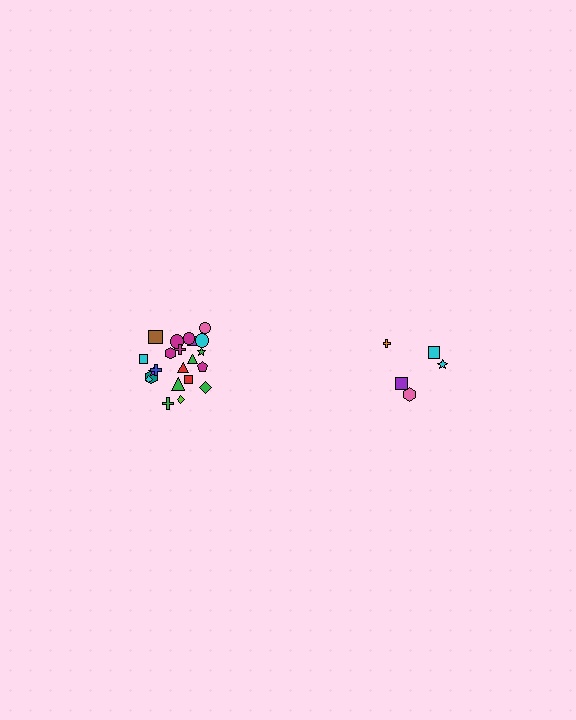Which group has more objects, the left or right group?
The left group.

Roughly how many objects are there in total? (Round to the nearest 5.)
Roughly 25 objects in total.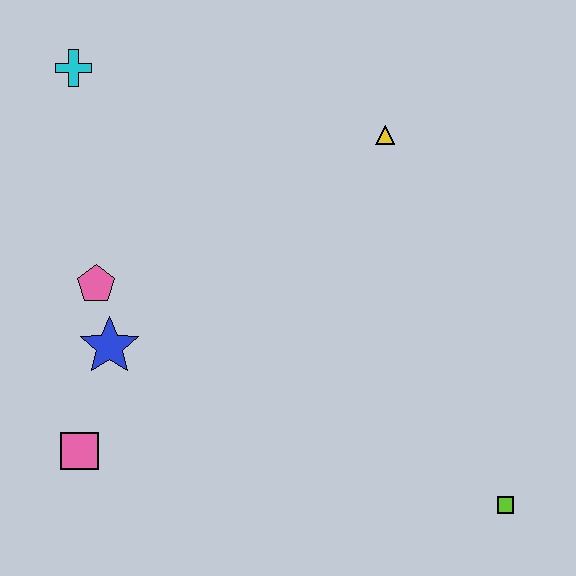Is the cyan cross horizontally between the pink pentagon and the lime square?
No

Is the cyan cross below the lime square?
No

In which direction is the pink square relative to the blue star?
The pink square is below the blue star.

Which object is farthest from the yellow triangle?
The pink square is farthest from the yellow triangle.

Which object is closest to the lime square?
The yellow triangle is closest to the lime square.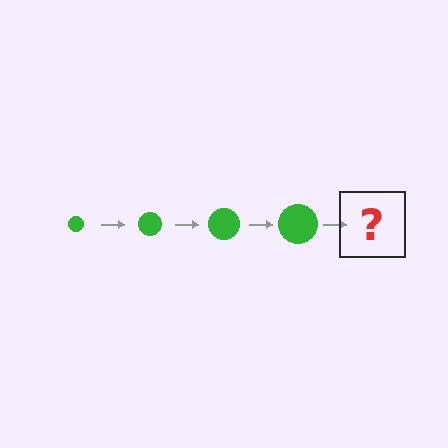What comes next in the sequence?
The next element should be a green circle, larger than the previous one.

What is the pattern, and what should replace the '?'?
The pattern is that the circle gets progressively larger each step. The '?' should be a green circle, larger than the previous one.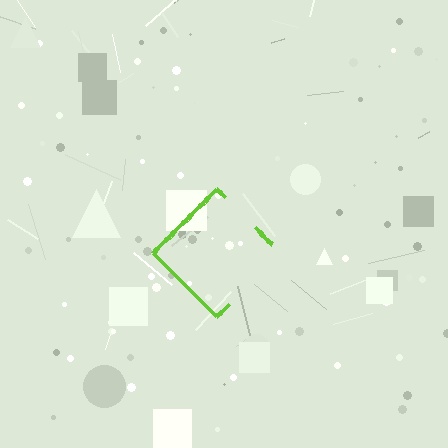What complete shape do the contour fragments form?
The contour fragments form a diamond.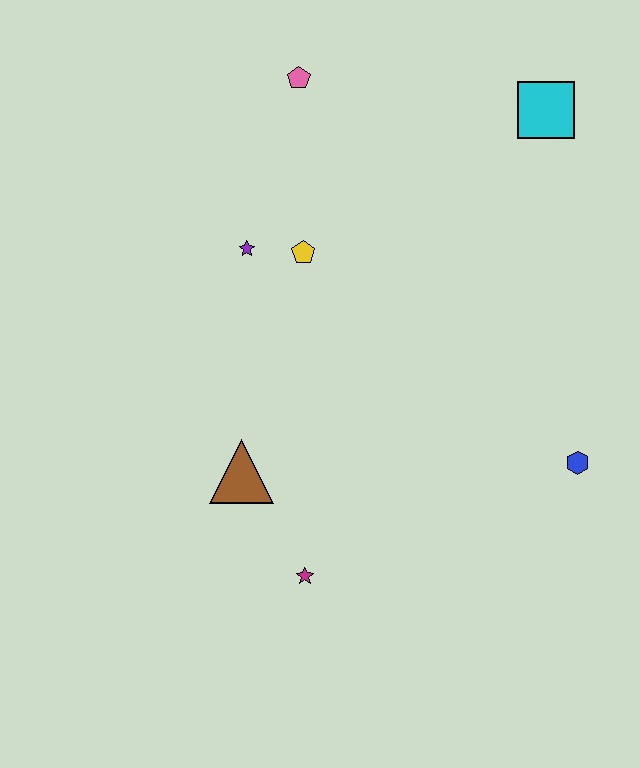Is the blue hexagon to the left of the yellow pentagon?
No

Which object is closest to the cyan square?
The pink pentagon is closest to the cyan square.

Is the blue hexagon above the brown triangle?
Yes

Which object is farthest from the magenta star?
The cyan square is farthest from the magenta star.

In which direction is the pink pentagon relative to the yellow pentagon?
The pink pentagon is above the yellow pentagon.